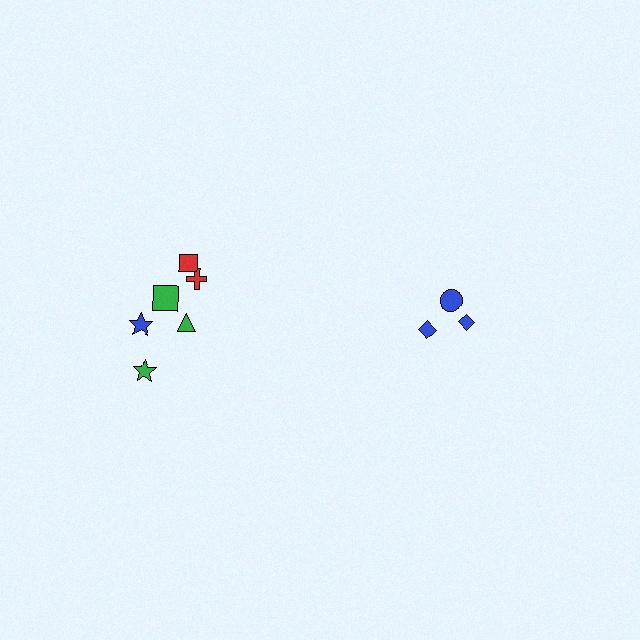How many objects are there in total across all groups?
There are 9 objects.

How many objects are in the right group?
There are 3 objects.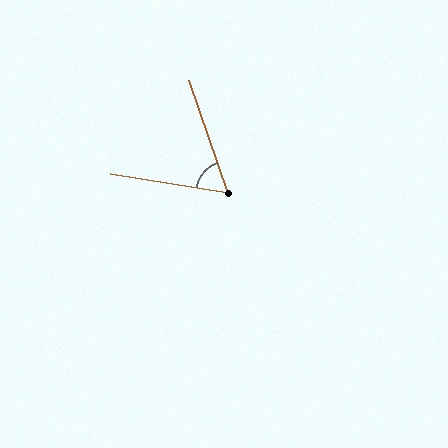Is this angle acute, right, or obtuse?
It is acute.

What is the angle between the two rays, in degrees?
Approximately 62 degrees.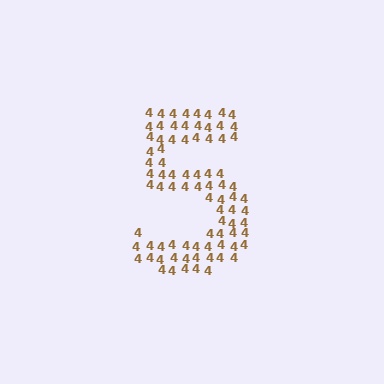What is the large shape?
The large shape is the digit 5.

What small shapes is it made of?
It is made of small digit 4's.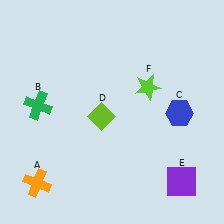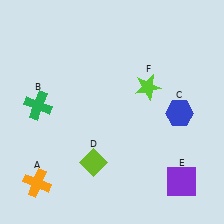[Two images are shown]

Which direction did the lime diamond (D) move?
The lime diamond (D) moved down.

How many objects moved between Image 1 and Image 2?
1 object moved between the two images.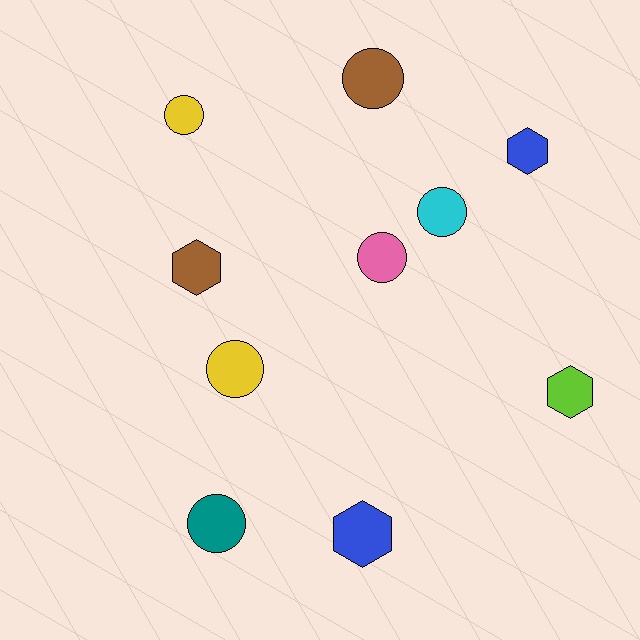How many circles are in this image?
There are 6 circles.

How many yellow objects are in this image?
There are 2 yellow objects.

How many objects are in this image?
There are 10 objects.